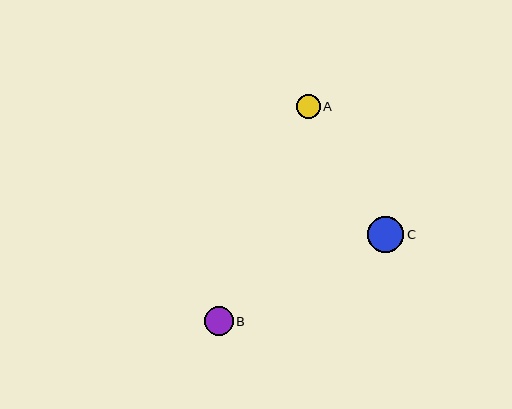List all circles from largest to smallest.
From largest to smallest: C, B, A.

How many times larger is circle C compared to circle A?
Circle C is approximately 1.5 times the size of circle A.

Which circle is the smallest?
Circle A is the smallest with a size of approximately 24 pixels.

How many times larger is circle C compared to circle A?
Circle C is approximately 1.5 times the size of circle A.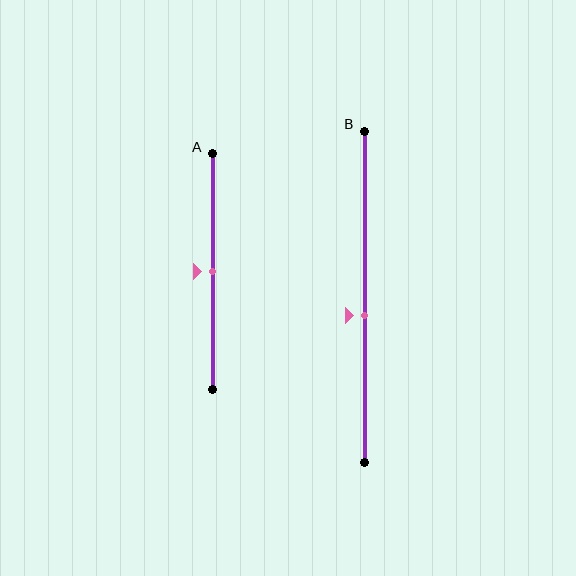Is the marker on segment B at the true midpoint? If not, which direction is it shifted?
No, the marker on segment B is shifted downward by about 6% of the segment length.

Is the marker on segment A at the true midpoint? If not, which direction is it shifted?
Yes, the marker on segment A is at the true midpoint.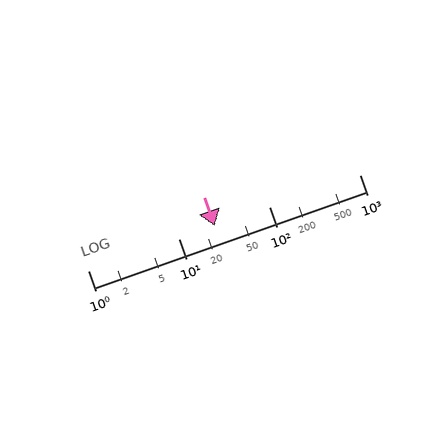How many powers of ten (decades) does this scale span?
The scale spans 3 decades, from 1 to 1000.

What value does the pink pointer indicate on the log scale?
The pointer indicates approximately 25.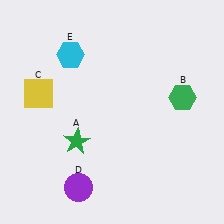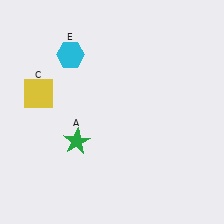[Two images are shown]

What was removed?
The green hexagon (B), the purple circle (D) were removed in Image 2.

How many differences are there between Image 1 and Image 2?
There are 2 differences between the two images.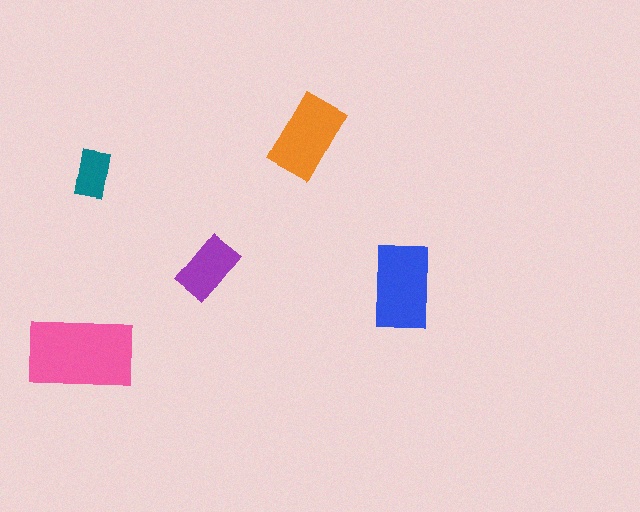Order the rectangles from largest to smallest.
the pink one, the blue one, the orange one, the purple one, the teal one.